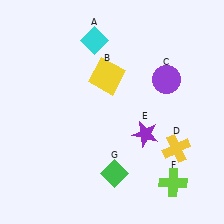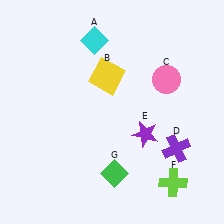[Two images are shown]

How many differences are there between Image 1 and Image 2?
There are 2 differences between the two images.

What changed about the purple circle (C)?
In Image 1, C is purple. In Image 2, it changed to pink.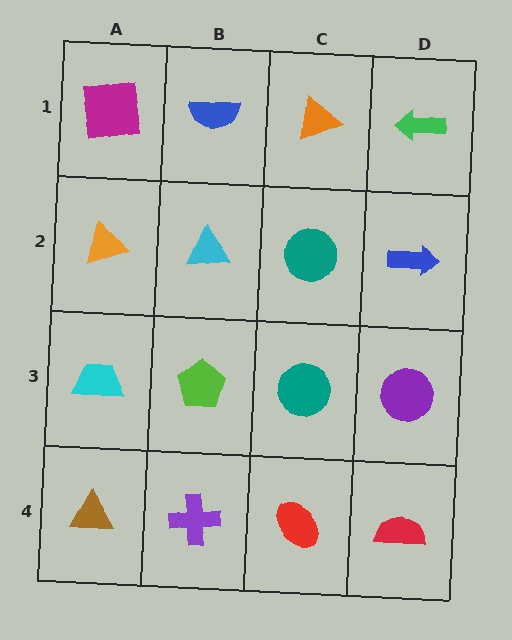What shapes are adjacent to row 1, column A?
An orange triangle (row 2, column A), a blue semicircle (row 1, column B).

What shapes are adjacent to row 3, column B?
A cyan triangle (row 2, column B), a purple cross (row 4, column B), a cyan trapezoid (row 3, column A), a teal circle (row 3, column C).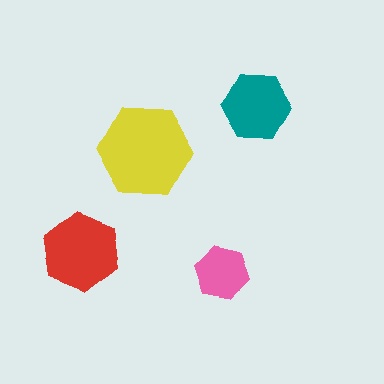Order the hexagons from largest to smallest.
the yellow one, the red one, the teal one, the pink one.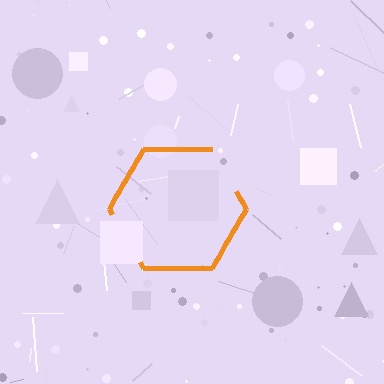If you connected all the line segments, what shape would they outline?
They would outline a hexagon.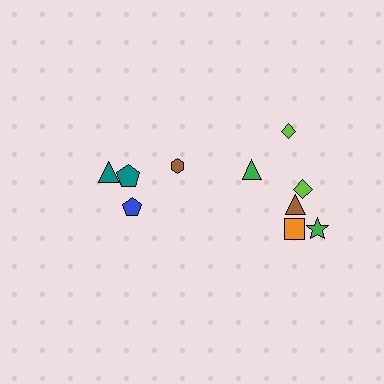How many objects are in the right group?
There are 6 objects.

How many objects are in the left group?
There are 4 objects.